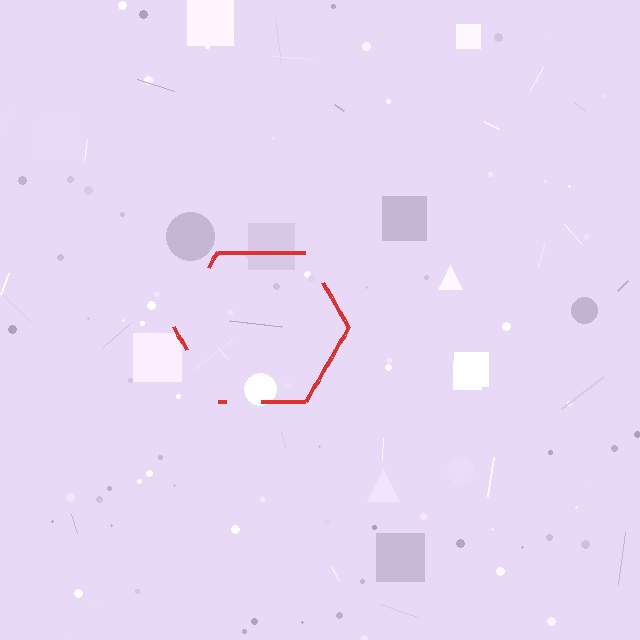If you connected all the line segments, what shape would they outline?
They would outline a hexagon.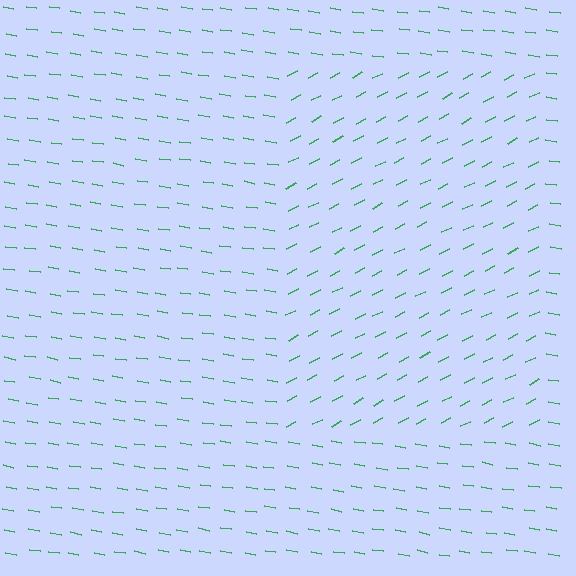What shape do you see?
I see a rectangle.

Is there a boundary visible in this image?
Yes, there is a texture boundary formed by a change in line orientation.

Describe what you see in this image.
The image is filled with small green line segments. A rectangle region in the image has lines oriented differently from the surrounding lines, creating a visible texture boundary.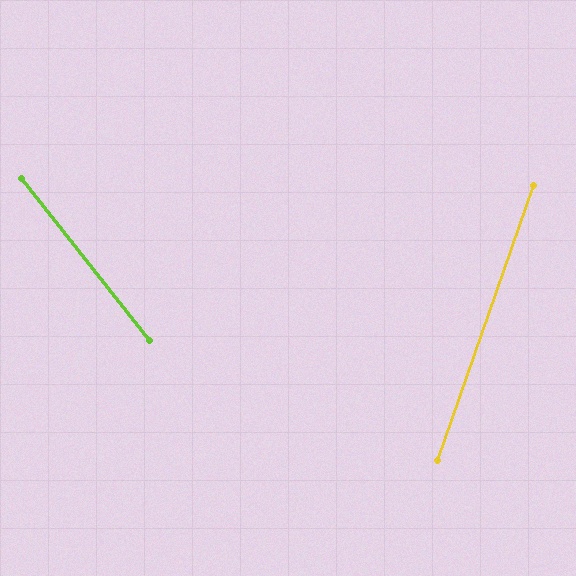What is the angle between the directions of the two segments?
Approximately 58 degrees.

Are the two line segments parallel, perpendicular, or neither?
Neither parallel nor perpendicular — they differ by about 58°.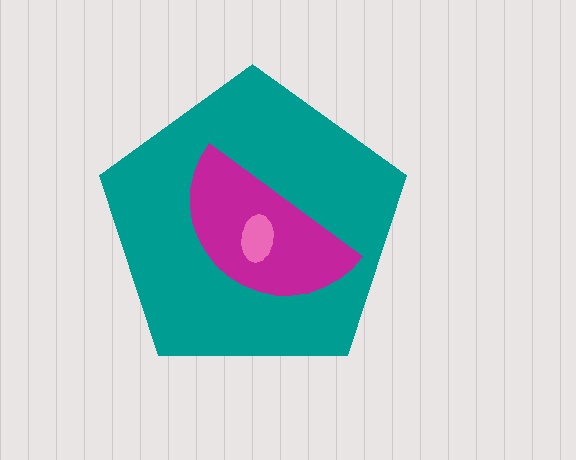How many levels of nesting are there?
3.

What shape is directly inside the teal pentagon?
The magenta semicircle.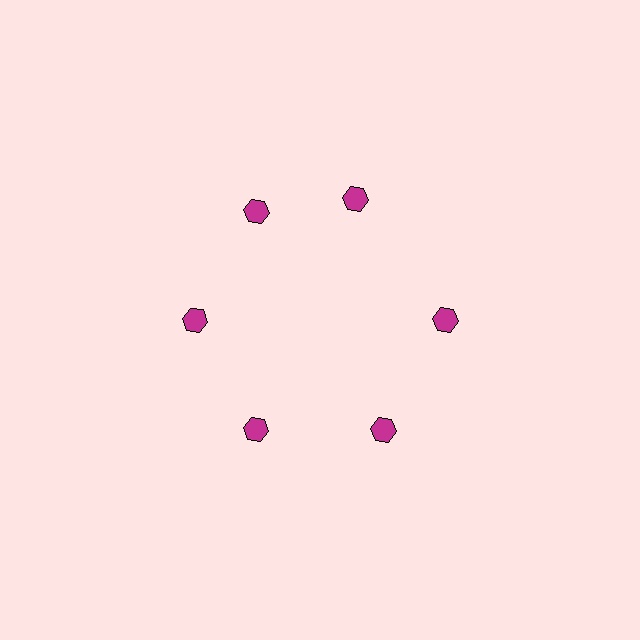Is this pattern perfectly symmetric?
No. The 6 magenta hexagons are arranged in a ring, but one element near the 1 o'clock position is rotated out of alignment along the ring, breaking the 6-fold rotational symmetry.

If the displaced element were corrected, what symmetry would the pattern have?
It would have 6-fold rotational symmetry — the pattern would map onto itself every 60 degrees.